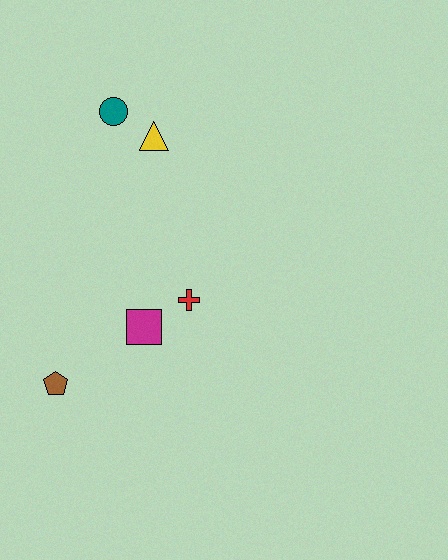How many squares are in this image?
There is 1 square.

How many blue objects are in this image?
There are no blue objects.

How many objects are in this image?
There are 5 objects.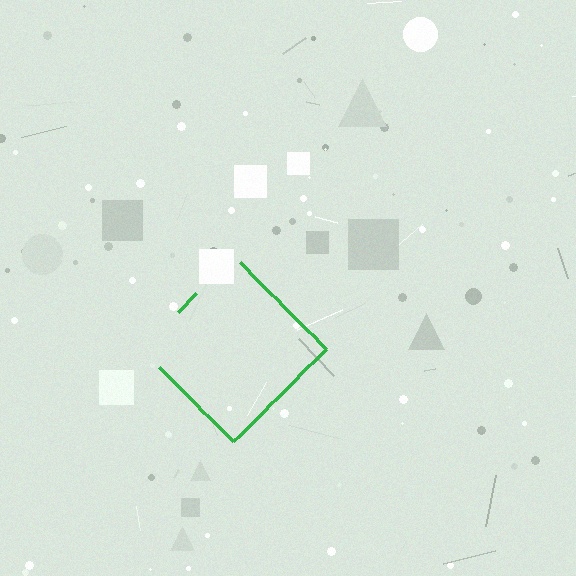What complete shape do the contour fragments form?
The contour fragments form a diamond.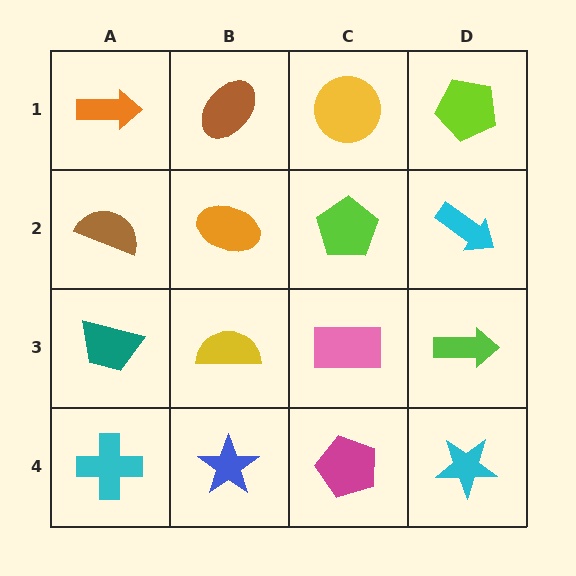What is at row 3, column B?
A yellow semicircle.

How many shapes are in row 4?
4 shapes.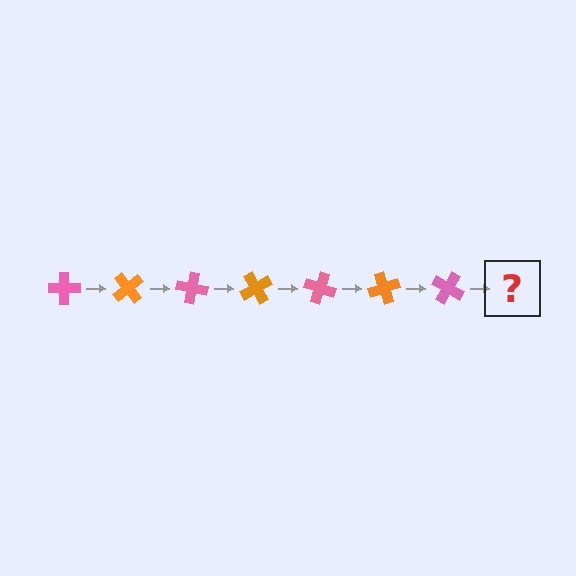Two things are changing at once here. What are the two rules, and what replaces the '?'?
The two rules are that it rotates 50 degrees each step and the color cycles through pink and orange. The '?' should be an orange cross, rotated 350 degrees from the start.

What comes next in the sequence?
The next element should be an orange cross, rotated 350 degrees from the start.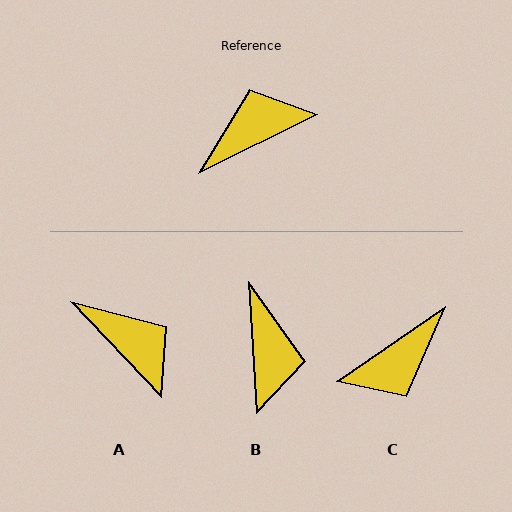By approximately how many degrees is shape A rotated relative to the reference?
Approximately 74 degrees clockwise.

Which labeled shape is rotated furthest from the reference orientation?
C, about 172 degrees away.